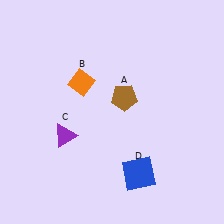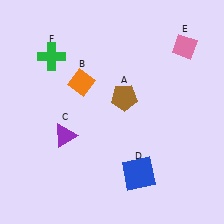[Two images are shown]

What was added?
A pink diamond (E), a green cross (F) were added in Image 2.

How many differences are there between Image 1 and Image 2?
There are 2 differences between the two images.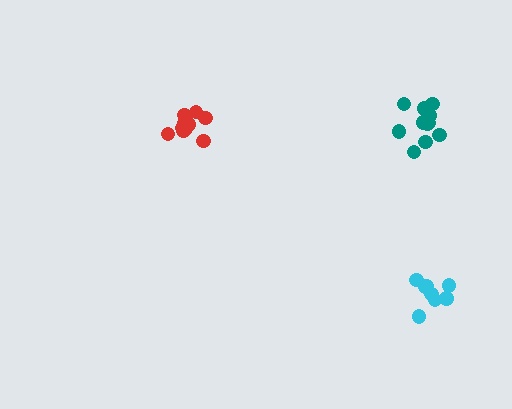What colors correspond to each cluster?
The clusters are colored: cyan, red, teal.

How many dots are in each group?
Group 1: 8 dots, Group 2: 11 dots, Group 3: 11 dots (30 total).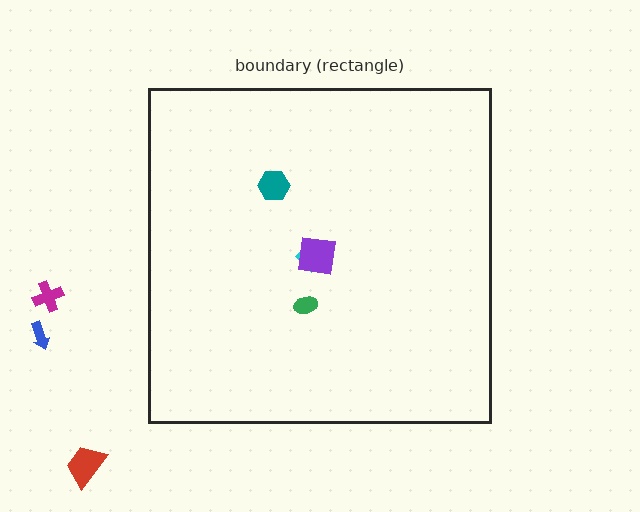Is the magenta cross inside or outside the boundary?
Outside.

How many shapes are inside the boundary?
4 inside, 3 outside.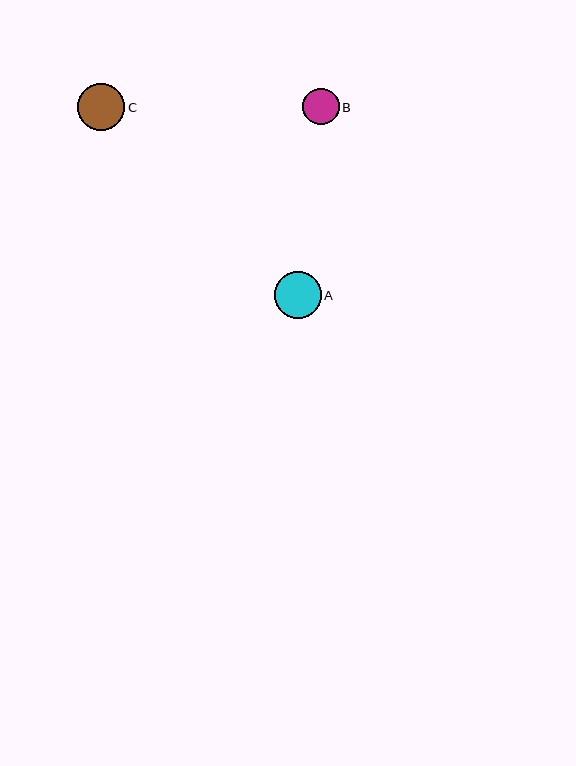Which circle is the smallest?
Circle B is the smallest with a size of approximately 36 pixels.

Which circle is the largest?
Circle C is the largest with a size of approximately 47 pixels.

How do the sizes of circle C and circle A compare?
Circle C and circle A are approximately the same size.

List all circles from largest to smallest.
From largest to smallest: C, A, B.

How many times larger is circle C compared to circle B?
Circle C is approximately 1.3 times the size of circle B.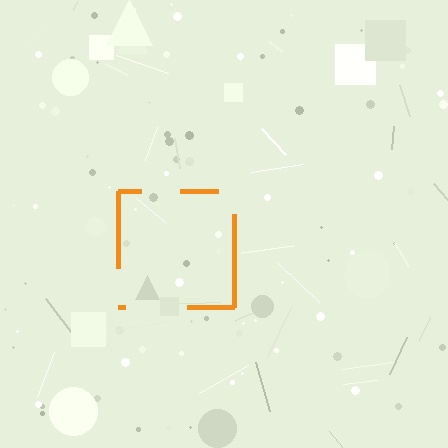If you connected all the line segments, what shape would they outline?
They would outline a square.